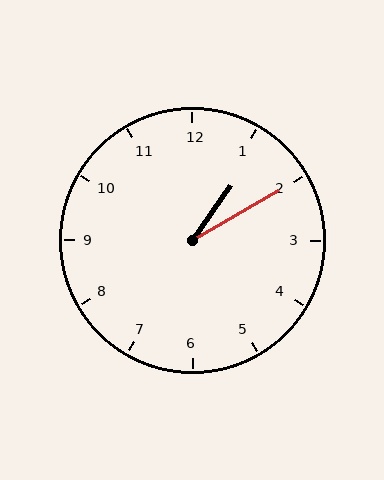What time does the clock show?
1:10.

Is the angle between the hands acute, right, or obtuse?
It is acute.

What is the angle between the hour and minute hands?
Approximately 25 degrees.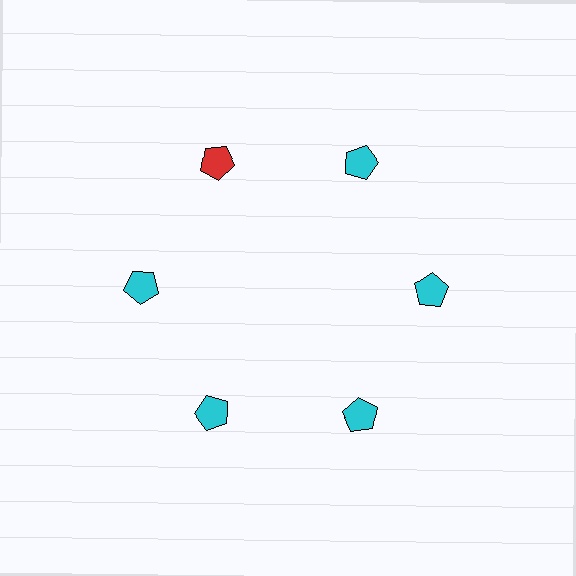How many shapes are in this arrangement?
There are 6 shapes arranged in a ring pattern.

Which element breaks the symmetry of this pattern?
The red pentagon at roughly the 11 o'clock position breaks the symmetry. All other shapes are cyan pentagons.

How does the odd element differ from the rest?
It has a different color: red instead of cyan.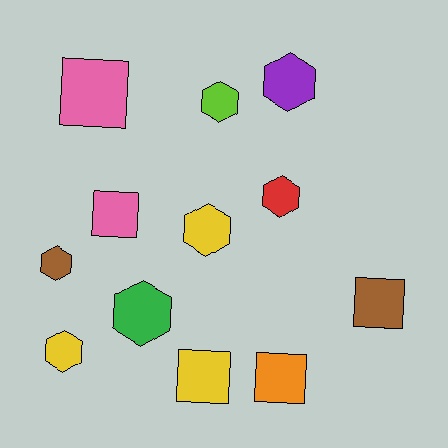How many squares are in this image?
There are 5 squares.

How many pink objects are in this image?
There are 2 pink objects.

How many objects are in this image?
There are 12 objects.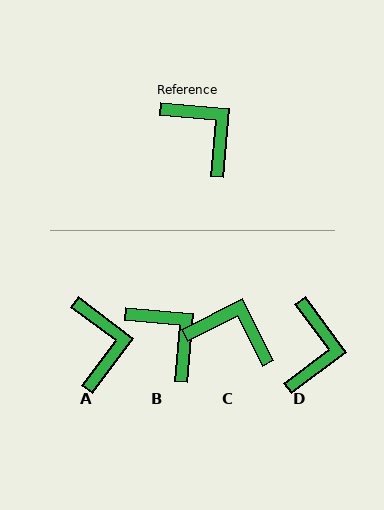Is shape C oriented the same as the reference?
No, it is off by about 32 degrees.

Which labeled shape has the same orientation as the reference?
B.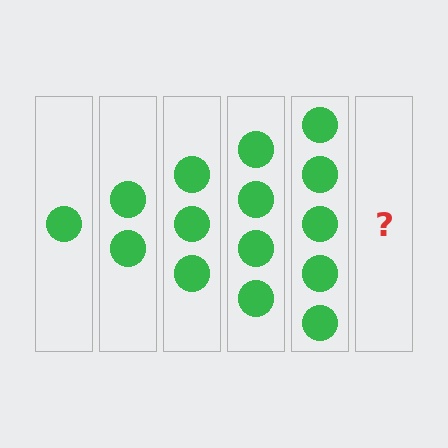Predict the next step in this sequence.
The next step is 6 circles.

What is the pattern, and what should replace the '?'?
The pattern is that each step adds one more circle. The '?' should be 6 circles.